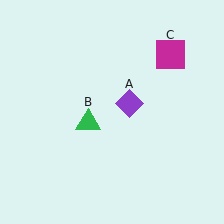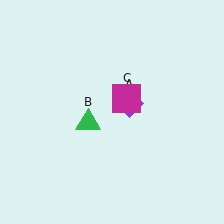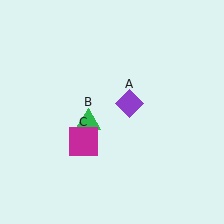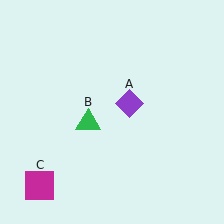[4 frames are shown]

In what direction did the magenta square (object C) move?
The magenta square (object C) moved down and to the left.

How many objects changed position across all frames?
1 object changed position: magenta square (object C).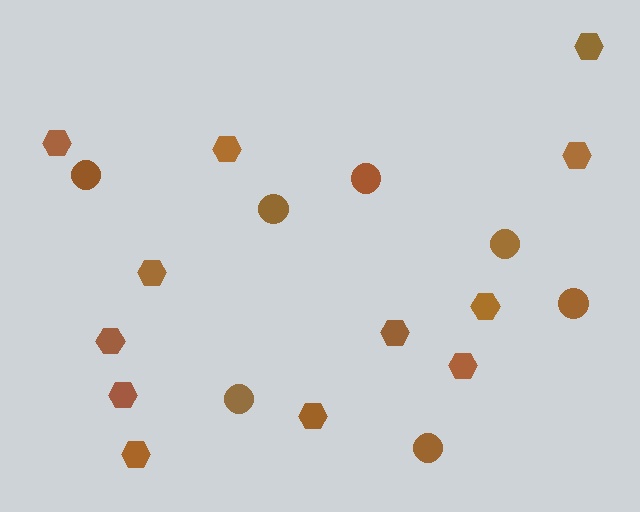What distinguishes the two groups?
There are 2 groups: one group of hexagons (12) and one group of circles (7).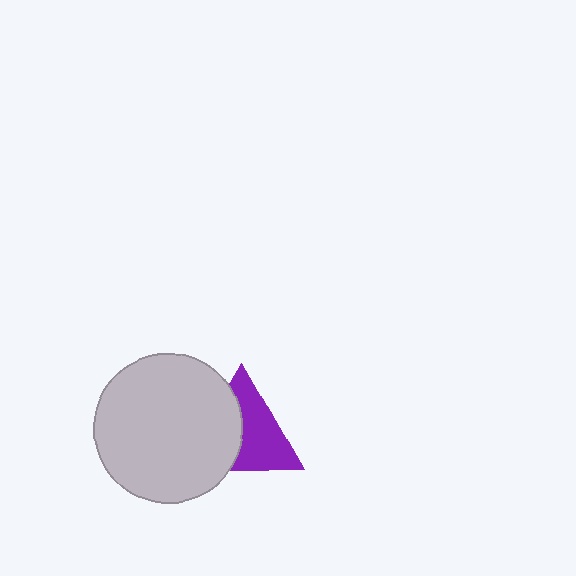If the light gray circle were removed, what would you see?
You would see the complete purple triangle.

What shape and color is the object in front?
The object in front is a light gray circle.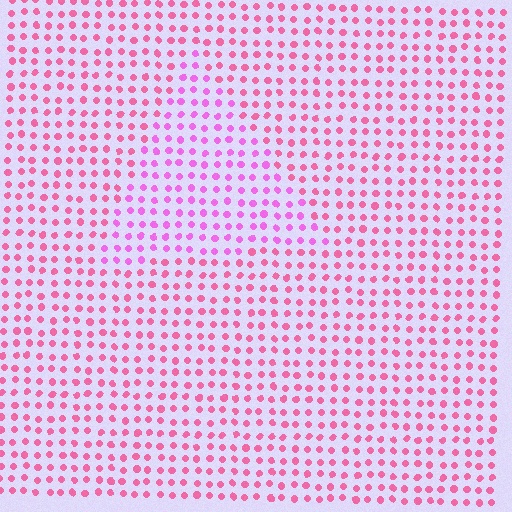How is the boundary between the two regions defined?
The boundary is defined purely by a slight shift in hue (about 29 degrees). Spacing, size, and orientation are identical on both sides.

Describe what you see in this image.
The image is filled with small pink elements in a uniform arrangement. A triangle-shaped region is visible where the elements are tinted to a slightly different hue, forming a subtle color boundary.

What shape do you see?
I see a triangle.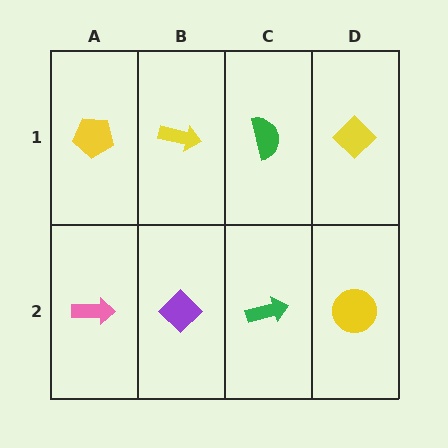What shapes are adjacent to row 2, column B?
A yellow arrow (row 1, column B), a pink arrow (row 2, column A), a green arrow (row 2, column C).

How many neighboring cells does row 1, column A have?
2.